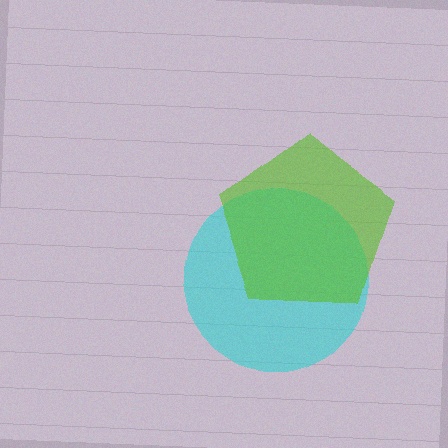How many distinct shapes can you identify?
There are 2 distinct shapes: a cyan circle, a lime pentagon.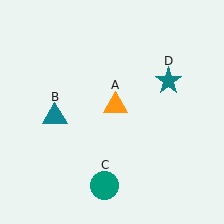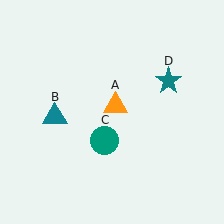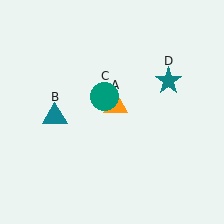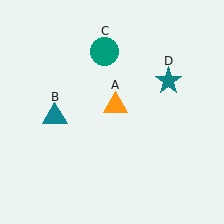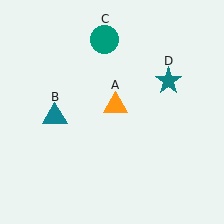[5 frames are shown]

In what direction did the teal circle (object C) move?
The teal circle (object C) moved up.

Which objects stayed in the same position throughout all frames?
Orange triangle (object A) and teal triangle (object B) and teal star (object D) remained stationary.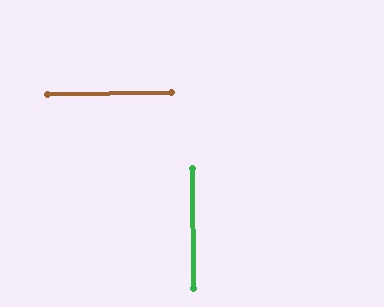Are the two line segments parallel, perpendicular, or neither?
Perpendicular — they meet at approximately 89°.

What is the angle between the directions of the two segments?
Approximately 89 degrees.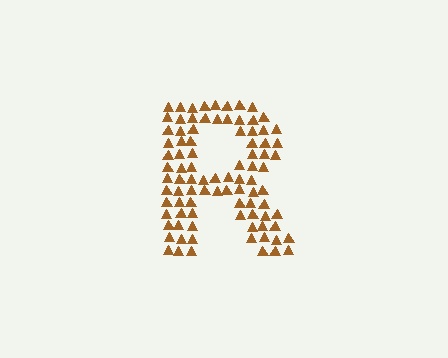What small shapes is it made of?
It is made of small triangles.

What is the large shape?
The large shape is the letter R.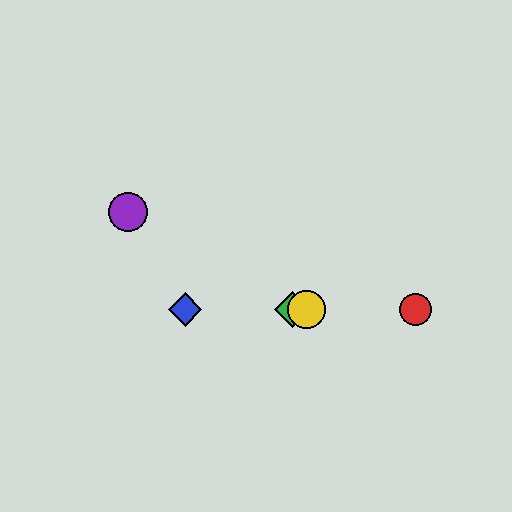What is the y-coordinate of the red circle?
The red circle is at y≈309.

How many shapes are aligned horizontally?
4 shapes (the red circle, the blue diamond, the green diamond, the yellow circle) are aligned horizontally.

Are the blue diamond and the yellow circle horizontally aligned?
Yes, both are at y≈309.